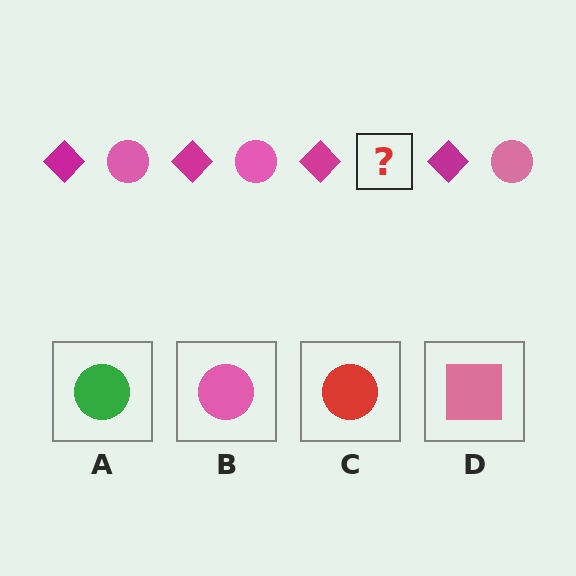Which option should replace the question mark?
Option B.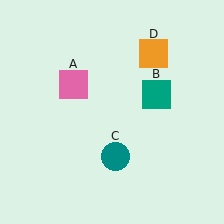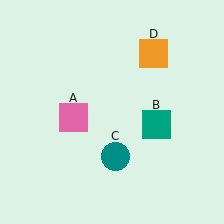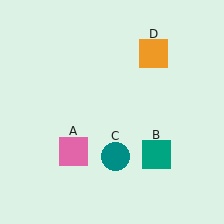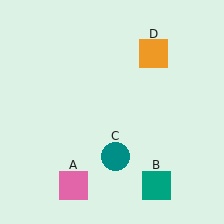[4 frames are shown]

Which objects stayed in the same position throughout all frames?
Teal circle (object C) and orange square (object D) remained stationary.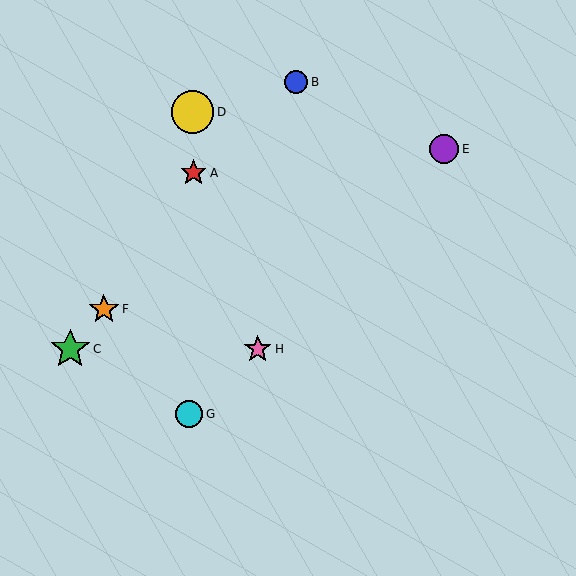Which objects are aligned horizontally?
Objects C, H are aligned horizontally.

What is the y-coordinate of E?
Object E is at y≈149.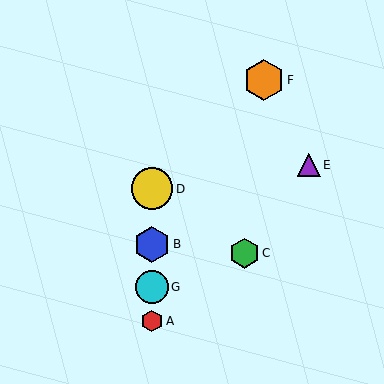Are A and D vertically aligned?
Yes, both are at x≈152.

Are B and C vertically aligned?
No, B is at x≈152 and C is at x≈244.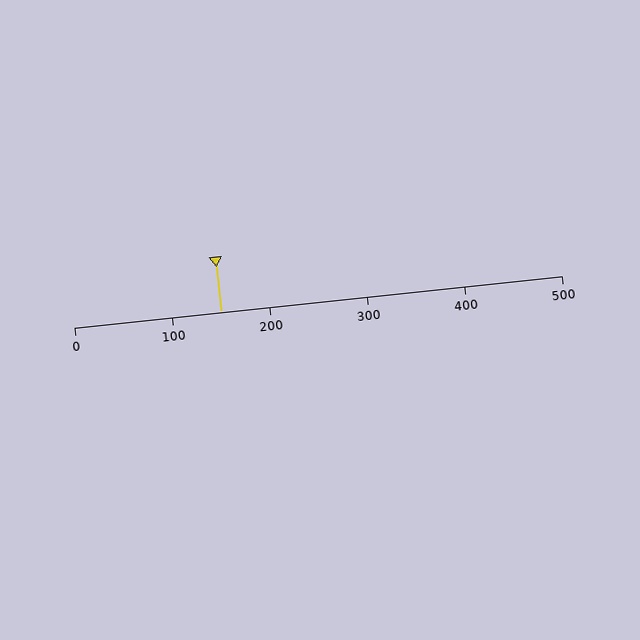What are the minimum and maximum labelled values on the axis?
The axis runs from 0 to 500.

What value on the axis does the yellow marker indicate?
The marker indicates approximately 150.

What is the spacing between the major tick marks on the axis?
The major ticks are spaced 100 apart.